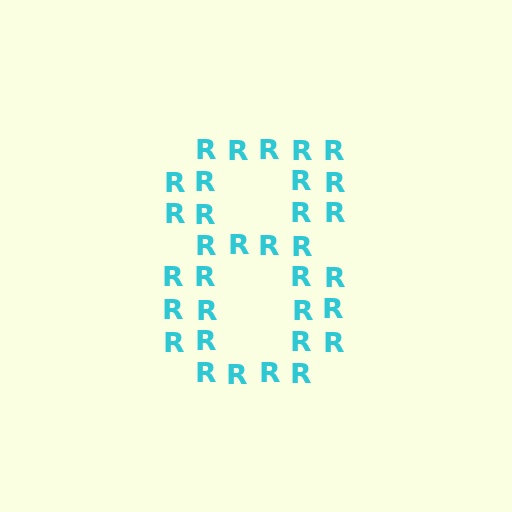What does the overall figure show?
The overall figure shows the digit 8.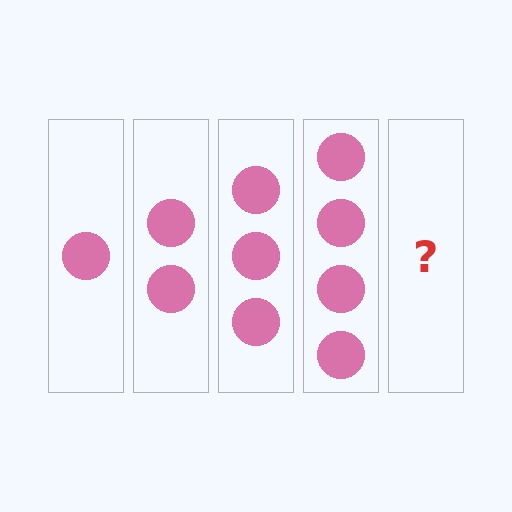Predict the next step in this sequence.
The next step is 5 circles.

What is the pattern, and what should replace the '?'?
The pattern is that each step adds one more circle. The '?' should be 5 circles.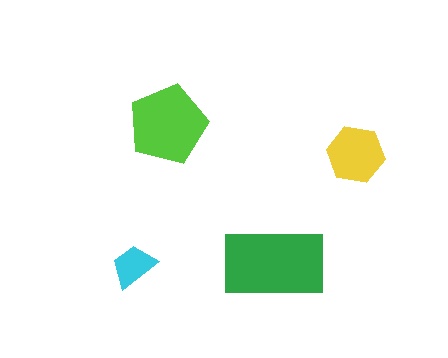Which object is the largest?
The green rectangle.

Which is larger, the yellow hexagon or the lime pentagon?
The lime pentagon.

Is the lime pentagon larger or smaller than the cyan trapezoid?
Larger.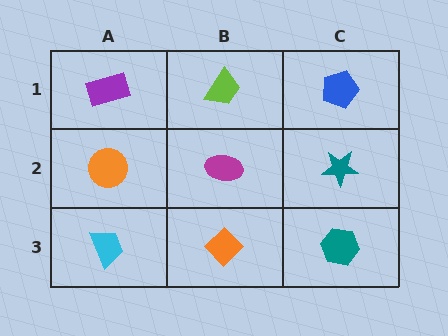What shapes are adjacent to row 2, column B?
A lime trapezoid (row 1, column B), an orange diamond (row 3, column B), an orange circle (row 2, column A), a teal star (row 2, column C).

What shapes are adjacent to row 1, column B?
A magenta ellipse (row 2, column B), a purple rectangle (row 1, column A), a blue pentagon (row 1, column C).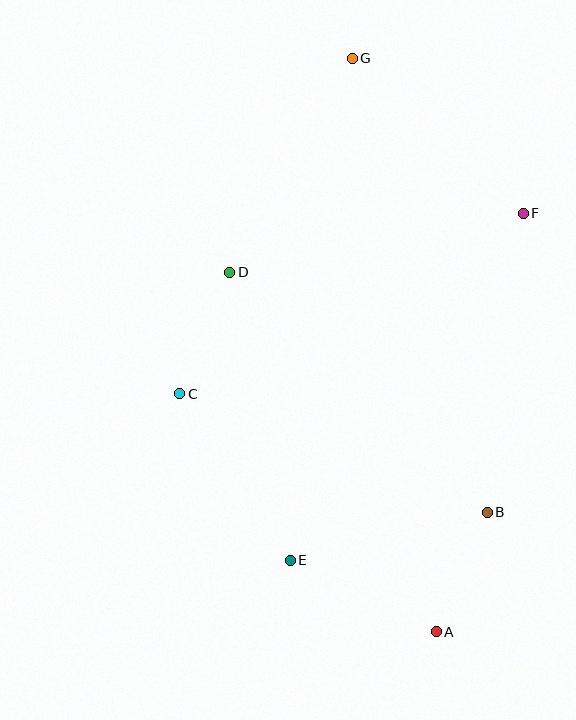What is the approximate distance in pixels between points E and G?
The distance between E and G is approximately 506 pixels.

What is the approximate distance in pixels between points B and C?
The distance between B and C is approximately 330 pixels.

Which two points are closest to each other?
Points A and B are closest to each other.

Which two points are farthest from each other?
Points A and G are farthest from each other.